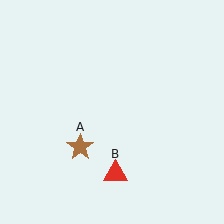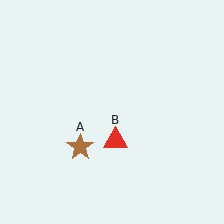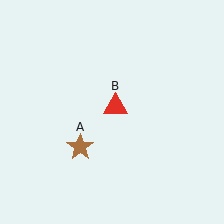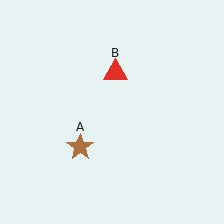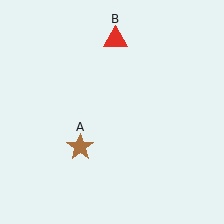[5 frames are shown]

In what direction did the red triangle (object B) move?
The red triangle (object B) moved up.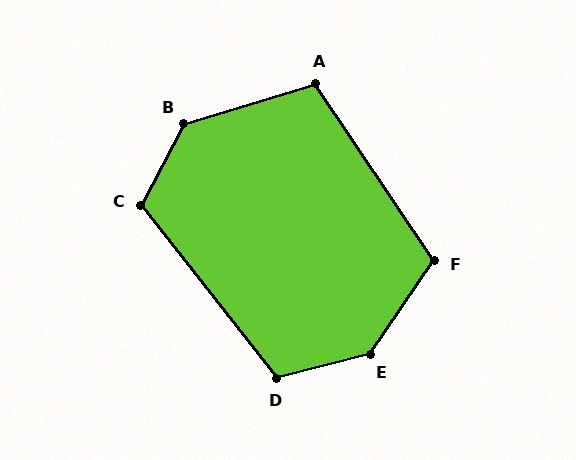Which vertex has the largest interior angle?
E, at approximately 139 degrees.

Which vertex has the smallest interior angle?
A, at approximately 107 degrees.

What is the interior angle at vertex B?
Approximately 134 degrees (obtuse).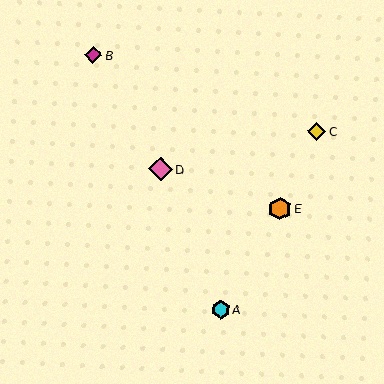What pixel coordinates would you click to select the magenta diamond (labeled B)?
Click at (93, 55) to select the magenta diamond B.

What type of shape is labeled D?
Shape D is a pink diamond.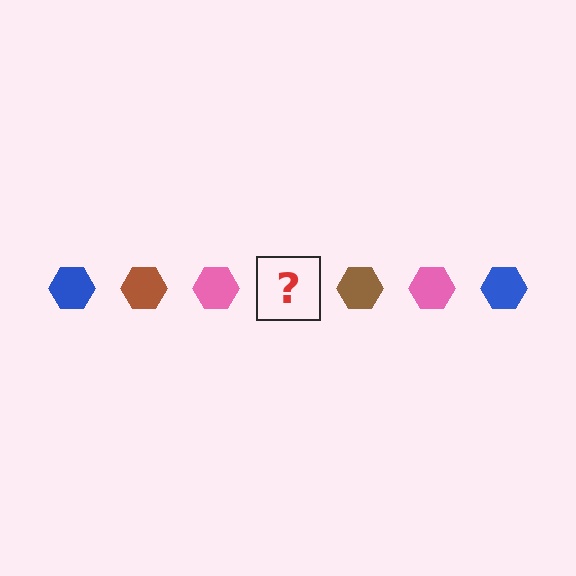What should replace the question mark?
The question mark should be replaced with a blue hexagon.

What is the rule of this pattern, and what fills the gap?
The rule is that the pattern cycles through blue, brown, pink hexagons. The gap should be filled with a blue hexagon.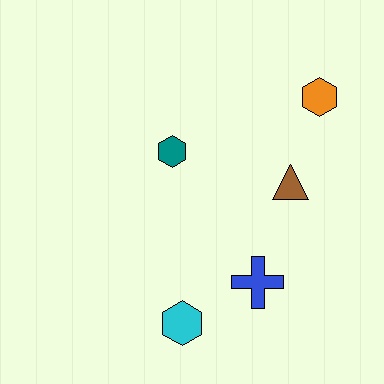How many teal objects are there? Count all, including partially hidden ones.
There is 1 teal object.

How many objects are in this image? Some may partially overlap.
There are 5 objects.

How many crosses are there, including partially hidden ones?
There is 1 cross.